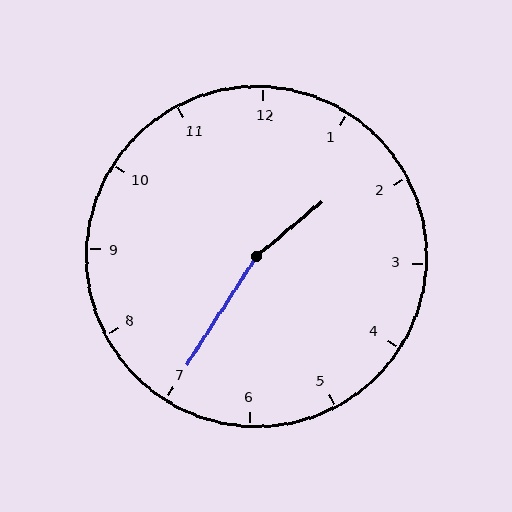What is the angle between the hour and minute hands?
Approximately 162 degrees.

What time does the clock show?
1:35.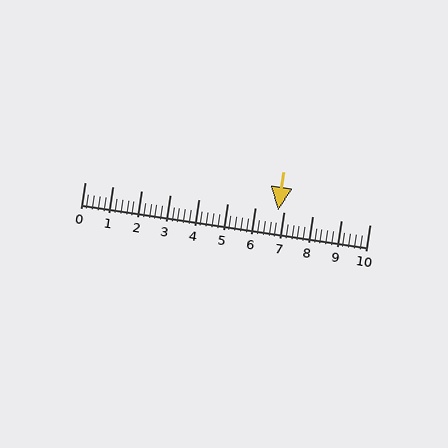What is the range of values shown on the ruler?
The ruler shows values from 0 to 10.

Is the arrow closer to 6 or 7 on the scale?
The arrow is closer to 7.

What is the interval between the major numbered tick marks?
The major tick marks are spaced 1 units apart.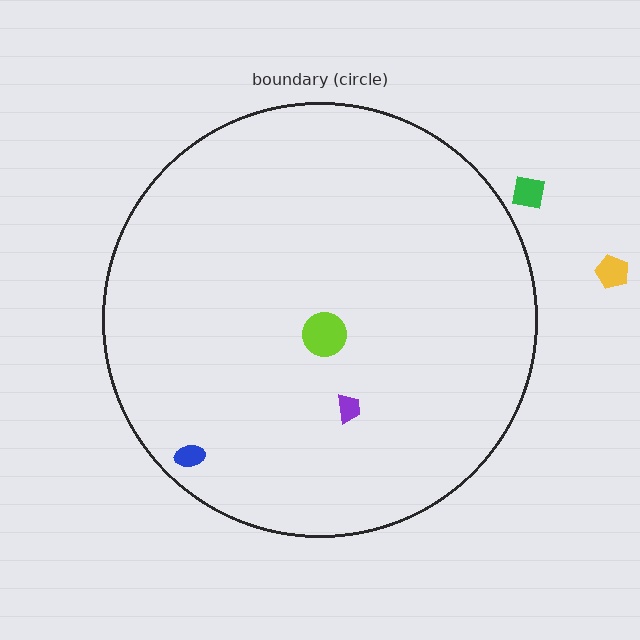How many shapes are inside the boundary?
3 inside, 2 outside.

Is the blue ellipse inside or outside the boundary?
Inside.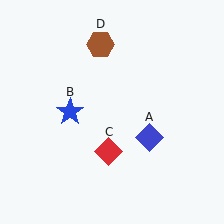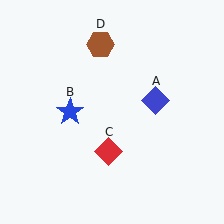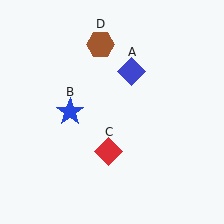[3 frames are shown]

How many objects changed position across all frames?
1 object changed position: blue diamond (object A).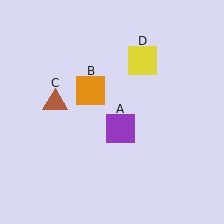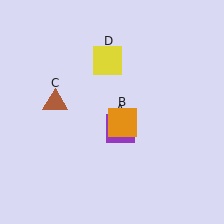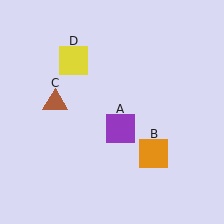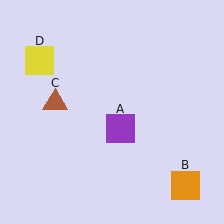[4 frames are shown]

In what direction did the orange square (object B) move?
The orange square (object B) moved down and to the right.